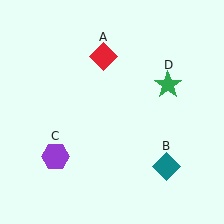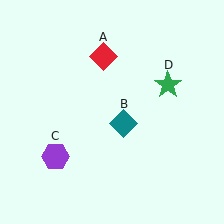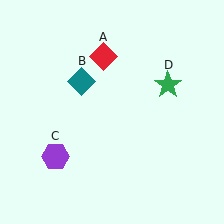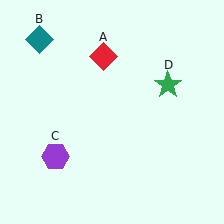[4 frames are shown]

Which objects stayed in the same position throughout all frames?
Red diamond (object A) and purple hexagon (object C) and green star (object D) remained stationary.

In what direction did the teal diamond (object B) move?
The teal diamond (object B) moved up and to the left.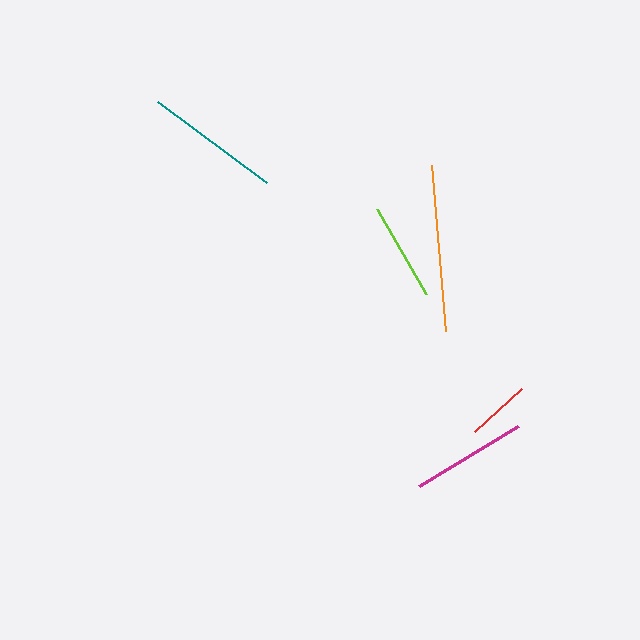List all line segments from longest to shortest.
From longest to shortest: orange, teal, magenta, lime, red.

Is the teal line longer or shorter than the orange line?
The orange line is longer than the teal line.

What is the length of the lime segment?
The lime segment is approximately 99 pixels long.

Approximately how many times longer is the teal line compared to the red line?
The teal line is approximately 2.1 times the length of the red line.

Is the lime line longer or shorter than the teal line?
The teal line is longer than the lime line.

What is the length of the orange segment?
The orange segment is approximately 166 pixels long.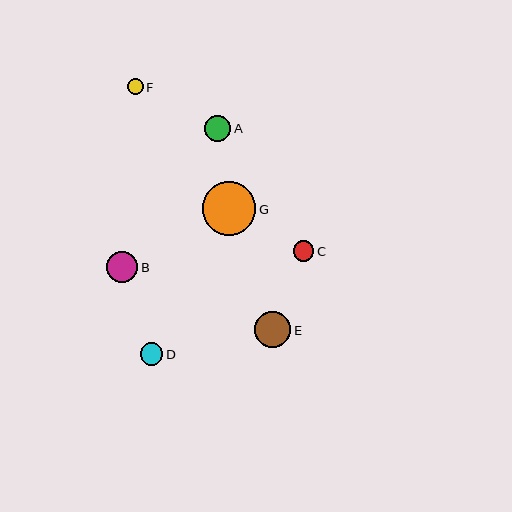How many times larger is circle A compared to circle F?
Circle A is approximately 1.7 times the size of circle F.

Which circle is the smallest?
Circle F is the smallest with a size of approximately 16 pixels.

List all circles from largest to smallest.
From largest to smallest: G, E, B, A, D, C, F.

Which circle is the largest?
Circle G is the largest with a size of approximately 54 pixels.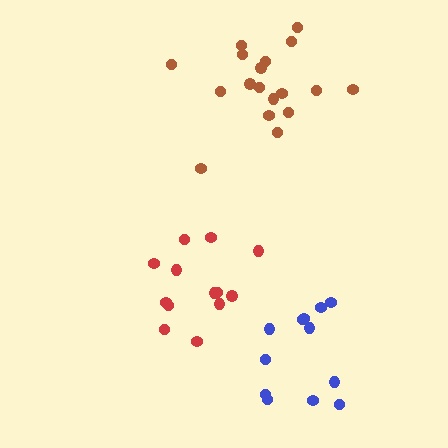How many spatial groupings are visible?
There are 3 spatial groupings.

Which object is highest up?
The brown cluster is topmost.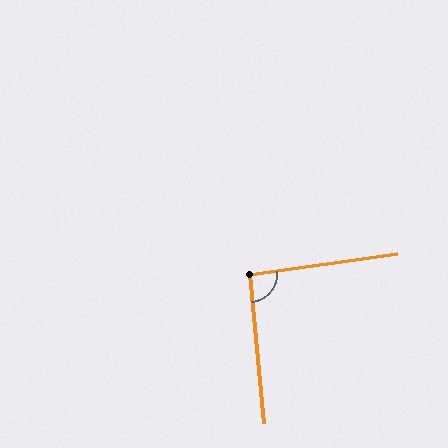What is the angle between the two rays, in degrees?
Approximately 93 degrees.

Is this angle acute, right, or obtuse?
It is approximately a right angle.